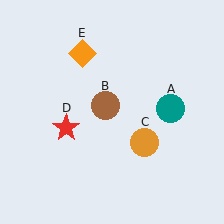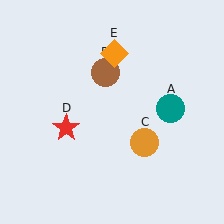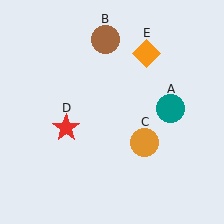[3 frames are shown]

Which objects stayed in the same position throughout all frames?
Teal circle (object A) and orange circle (object C) and red star (object D) remained stationary.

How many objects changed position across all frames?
2 objects changed position: brown circle (object B), orange diamond (object E).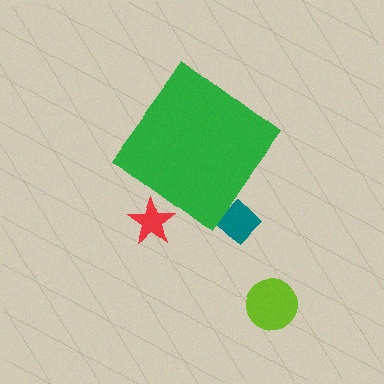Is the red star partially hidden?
Yes, the red star is partially hidden behind the green diamond.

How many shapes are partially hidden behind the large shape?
2 shapes are partially hidden.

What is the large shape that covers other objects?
A green diamond.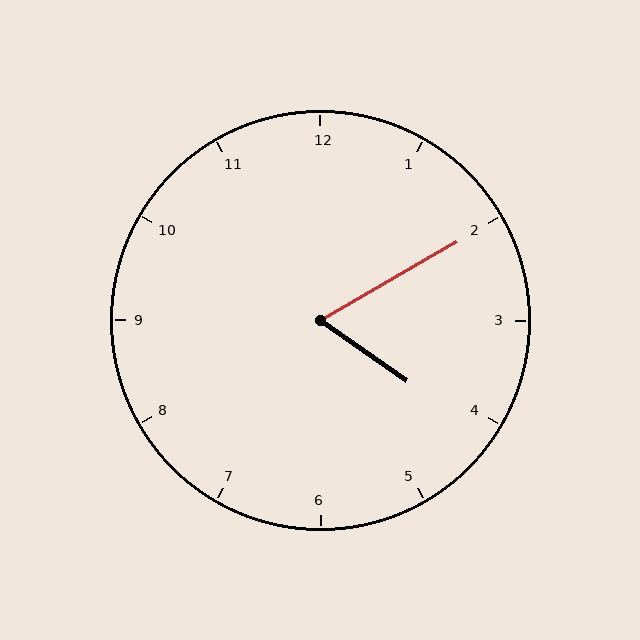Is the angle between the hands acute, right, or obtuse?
It is acute.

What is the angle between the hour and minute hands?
Approximately 65 degrees.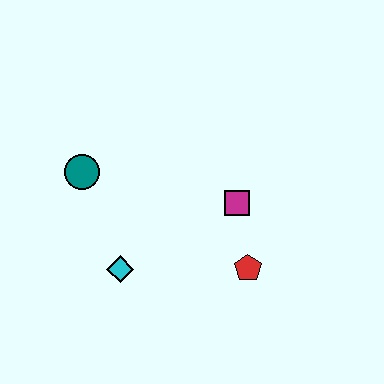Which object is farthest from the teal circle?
The red pentagon is farthest from the teal circle.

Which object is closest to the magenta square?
The red pentagon is closest to the magenta square.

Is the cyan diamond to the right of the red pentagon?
No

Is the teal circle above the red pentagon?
Yes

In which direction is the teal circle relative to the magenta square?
The teal circle is to the left of the magenta square.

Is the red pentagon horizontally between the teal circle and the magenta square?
No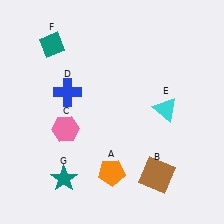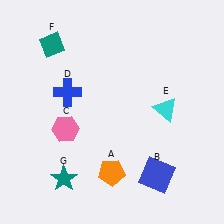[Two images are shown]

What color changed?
The square (B) changed from brown in Image 1 to blue in Image 2.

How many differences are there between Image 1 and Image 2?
There is 1 difference between the two images.